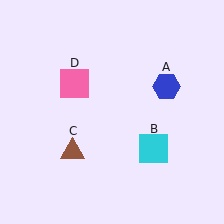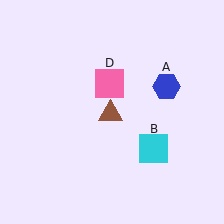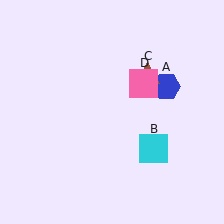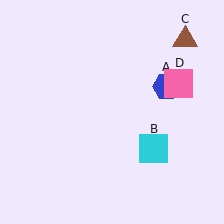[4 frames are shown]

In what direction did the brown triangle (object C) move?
The brown triangle (object C) moved up and to the right.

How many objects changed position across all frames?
2 objects changed position: brown triangle (object C), pink square (object D).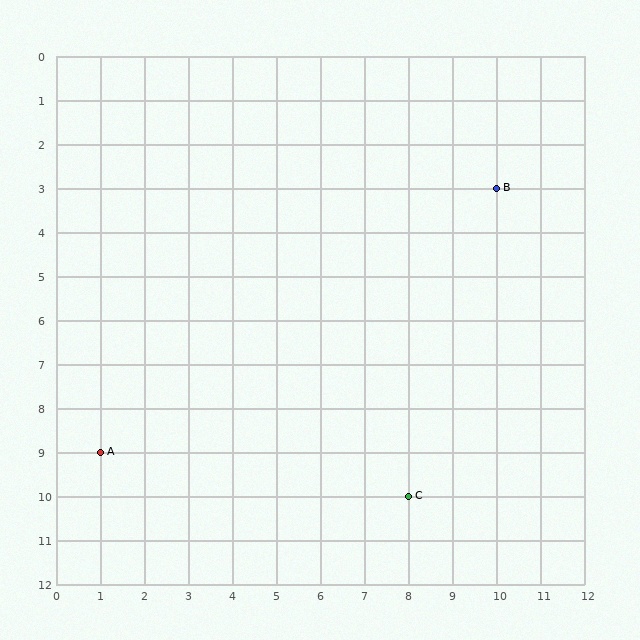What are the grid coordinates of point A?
Point A is at grid coordinates (1, 9).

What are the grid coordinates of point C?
Point C is at grid coordinates (8, 10).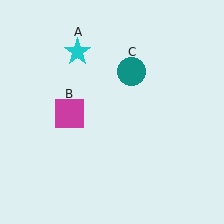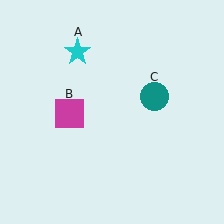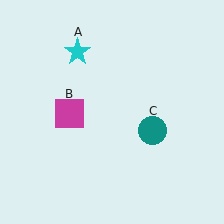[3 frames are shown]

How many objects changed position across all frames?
1 object changed position: teal circle (object C).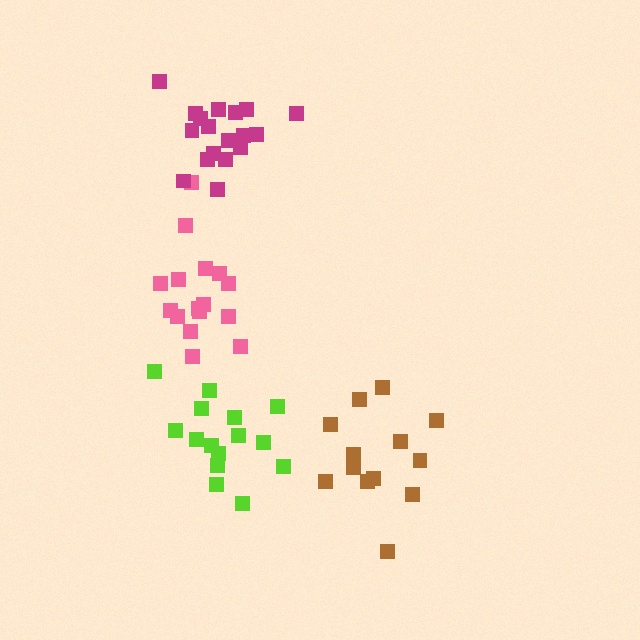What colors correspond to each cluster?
The clusters are colored: brown, lime, pink, magenta.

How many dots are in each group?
Group 1: 13 dots, Group 2: 15 dots, Group 3: 16 dots, Group 4: 18 dots (62 total).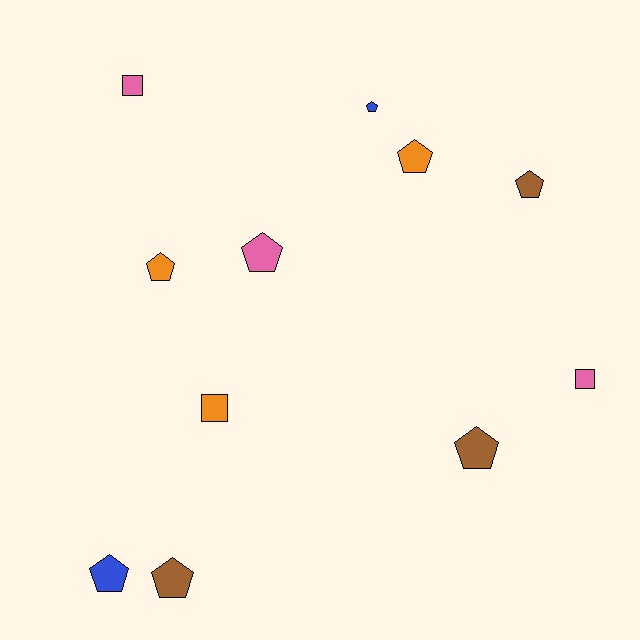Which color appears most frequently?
Brown, with 3 objects.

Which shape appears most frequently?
Pentagon, with 8 objects.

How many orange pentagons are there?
There are 2 orange pentagons.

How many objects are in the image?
There are 11 objects.